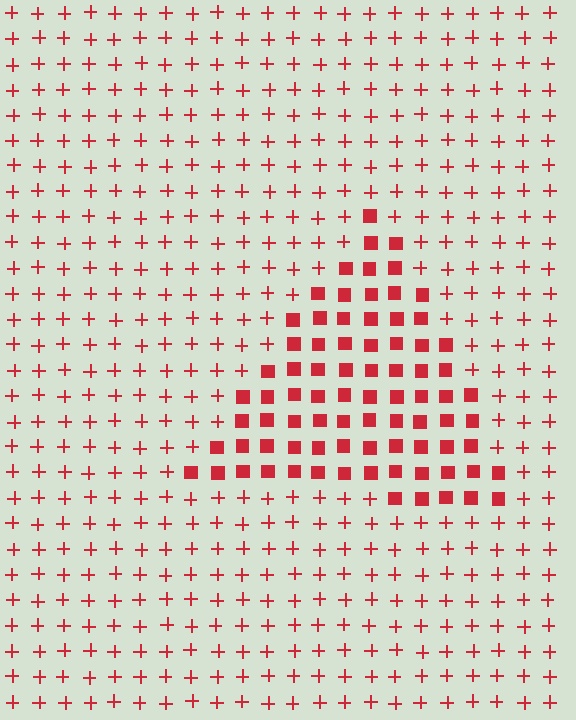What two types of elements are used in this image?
The image uses squares inside the triangle region and plus signs outside it.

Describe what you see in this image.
The image is filled with small red elements arranged in a uniform grid. A triangle-shaped region contains squares, while the surrounding area contains plus signs. The boundary is defined purely by the change in element shape.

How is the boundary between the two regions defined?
The boundary is defined by a change in element shape: squares inside vs. plus signs outside. All elements share the same color and spacing.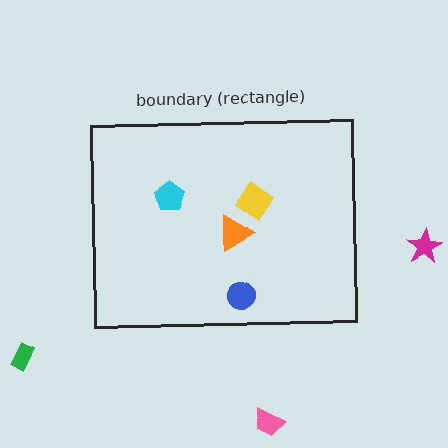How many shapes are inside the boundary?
4 inside, 3 outside.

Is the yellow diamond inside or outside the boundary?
Inside.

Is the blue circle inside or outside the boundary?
Inside.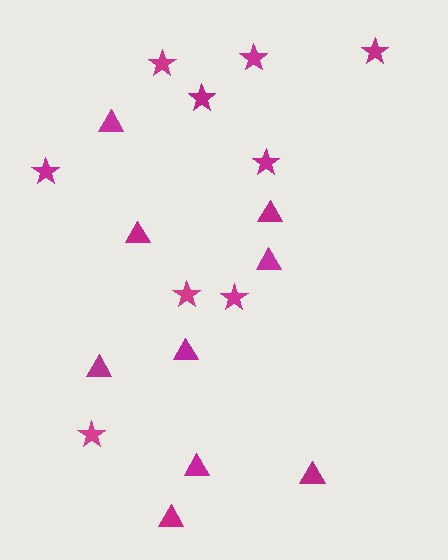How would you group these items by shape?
There are 2 groups: one group of triangles (9) and one group of stars (9).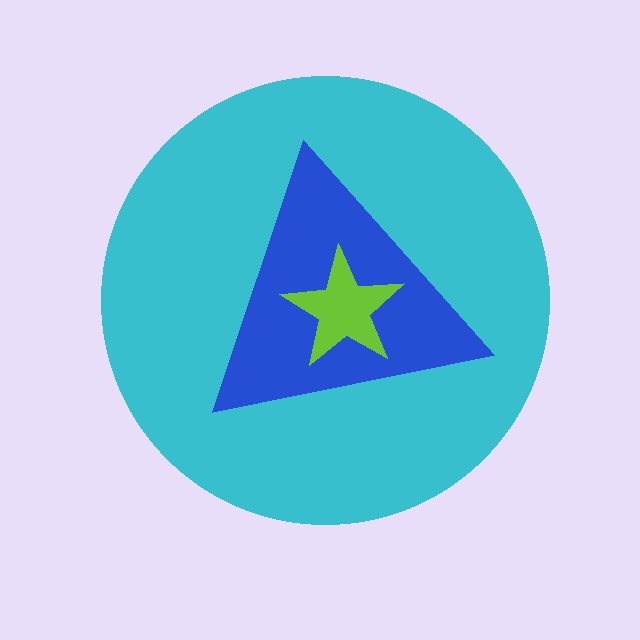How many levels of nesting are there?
3.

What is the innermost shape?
The lime star.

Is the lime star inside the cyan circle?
Yes.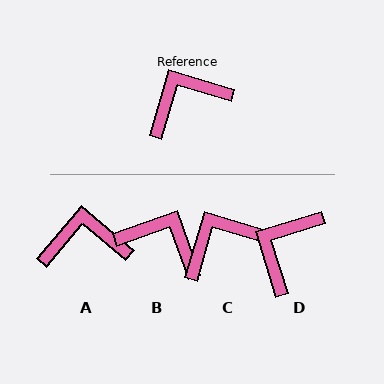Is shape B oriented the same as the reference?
No, it is off by about 54 degrees.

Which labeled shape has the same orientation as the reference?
C.